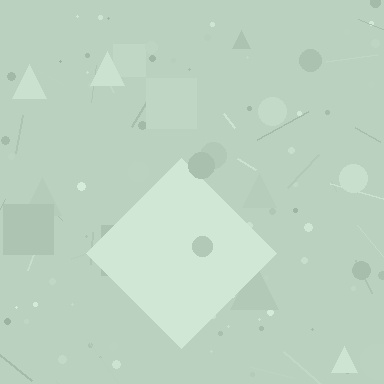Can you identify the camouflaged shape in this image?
The camouflaged shape is a diamond.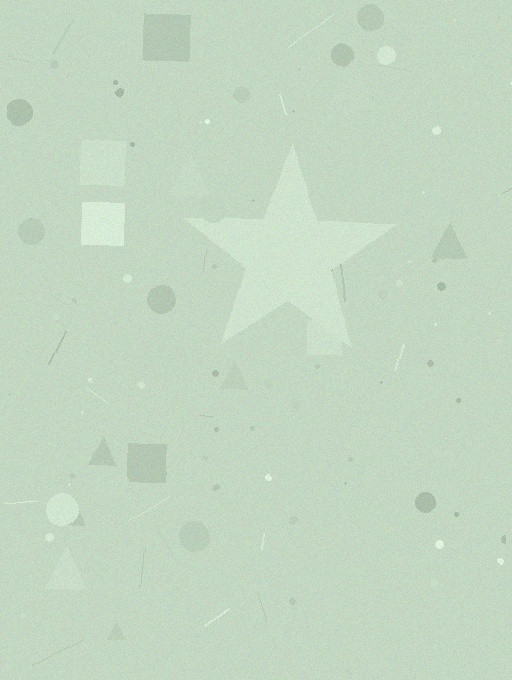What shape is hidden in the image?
A star is hidden in the image.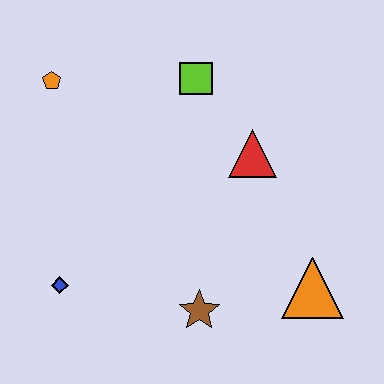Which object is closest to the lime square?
The red triangle is closest to the lime square.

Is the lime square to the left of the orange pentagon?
No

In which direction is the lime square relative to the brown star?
The lime square is above the brown star.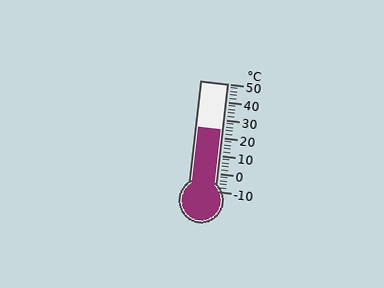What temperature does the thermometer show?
The thermometer shows approximately 24°C.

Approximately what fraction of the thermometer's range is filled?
The thermometer is filled to approximately 55% of its range.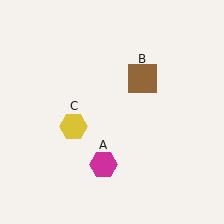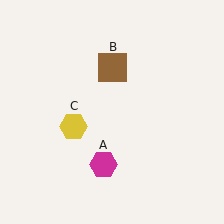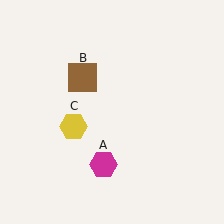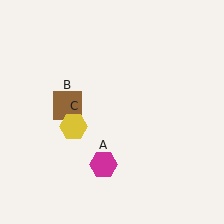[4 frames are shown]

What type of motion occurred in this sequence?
The brown square (object B) rotated counterclockwise around the center of the scene.